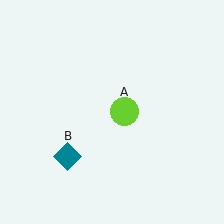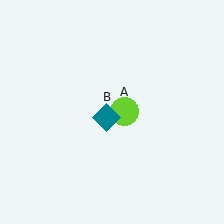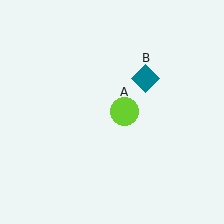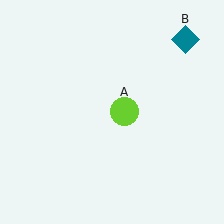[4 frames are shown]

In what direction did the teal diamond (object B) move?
The teal diamond (object B) moved up and to the right.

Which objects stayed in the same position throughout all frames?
Lime circle (object A) remained stationary.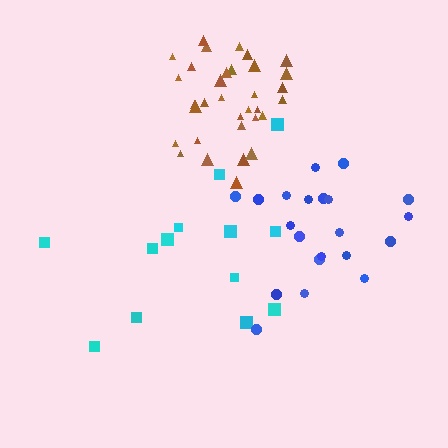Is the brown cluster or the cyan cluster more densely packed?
Brown.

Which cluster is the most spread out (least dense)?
Cyan.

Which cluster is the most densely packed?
Brown.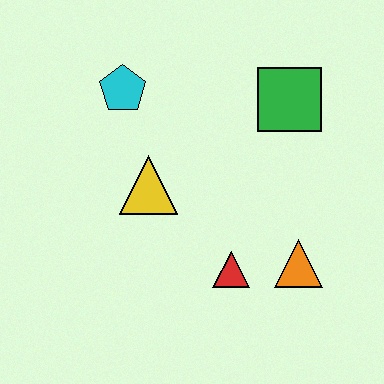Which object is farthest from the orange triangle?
The cyan pentagon is farthest from the orange triangle.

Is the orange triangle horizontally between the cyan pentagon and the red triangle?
No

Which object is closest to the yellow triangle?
The cyan pentagon is closest to the yellow triangle.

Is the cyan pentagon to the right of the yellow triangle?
No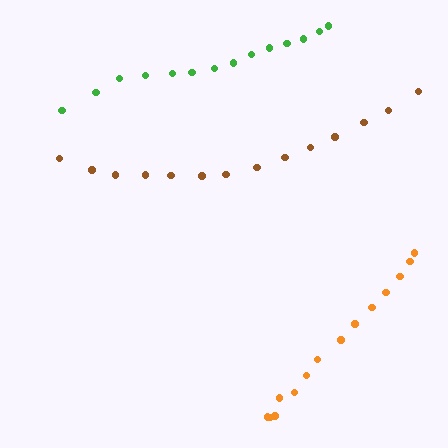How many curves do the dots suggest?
There are 3 distinct paths.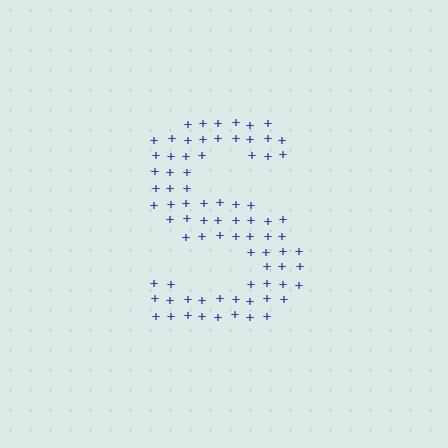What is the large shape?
The large shape is the letter S.